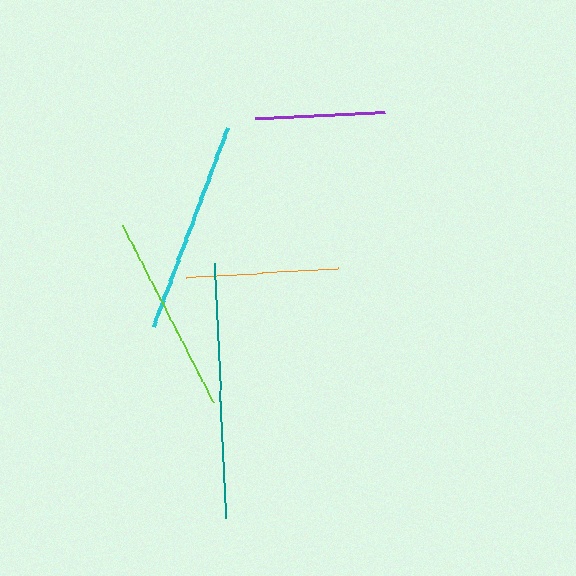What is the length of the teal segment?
The teal segment is approximately 255 pixels long.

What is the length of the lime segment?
The lime segment is approximately 199 pixels long.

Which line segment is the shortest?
The purple line is the shortest at approximately 130 pixels.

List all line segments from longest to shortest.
From longest to shortest: teal, cyan, lime, orange, purple.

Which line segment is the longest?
The teal line is the longest at approximately 255 pixels.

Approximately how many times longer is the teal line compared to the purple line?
The teal line is approximately 2.0 times the length of the purple line.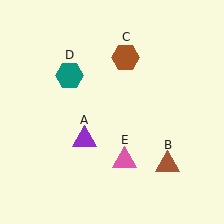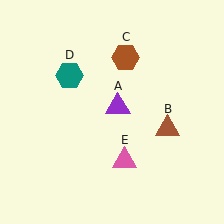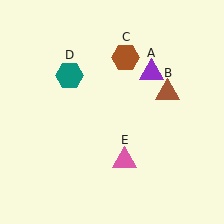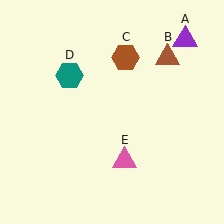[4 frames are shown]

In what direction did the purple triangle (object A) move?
The purple triangle (object A) moved up and to the right.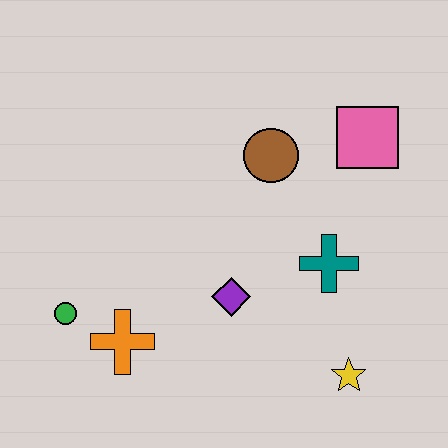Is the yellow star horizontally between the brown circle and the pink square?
Yes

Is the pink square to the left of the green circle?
No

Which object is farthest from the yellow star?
The green circle is farthest from the yellow star.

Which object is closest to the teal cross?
The purple diamond is closest to the teal cross.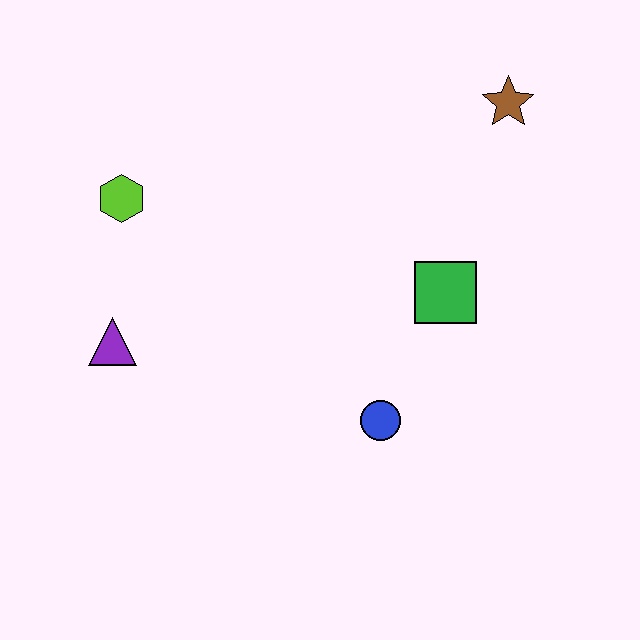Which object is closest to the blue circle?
The green square is closest to the blue circle.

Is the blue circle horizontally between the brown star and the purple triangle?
Yes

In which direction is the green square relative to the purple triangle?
The green square is to the right of the purple triangle.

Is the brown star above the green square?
Yes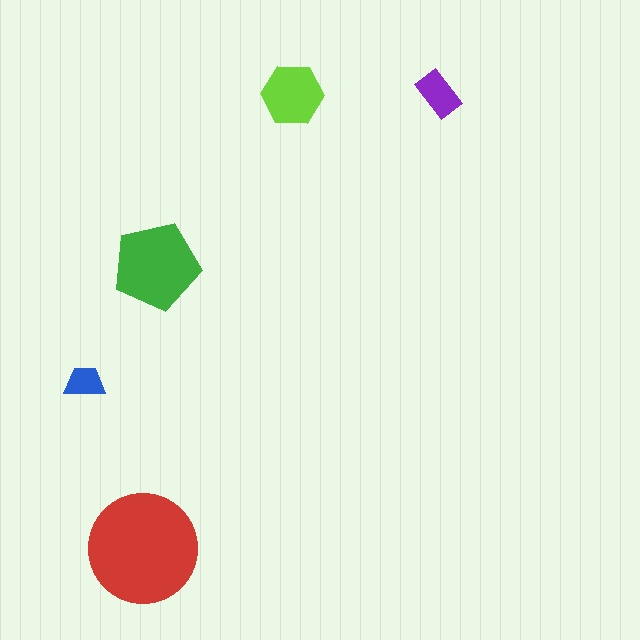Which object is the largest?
The red circle.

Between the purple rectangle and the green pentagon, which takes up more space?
The green pentagon.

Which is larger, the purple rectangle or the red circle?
The red circle.